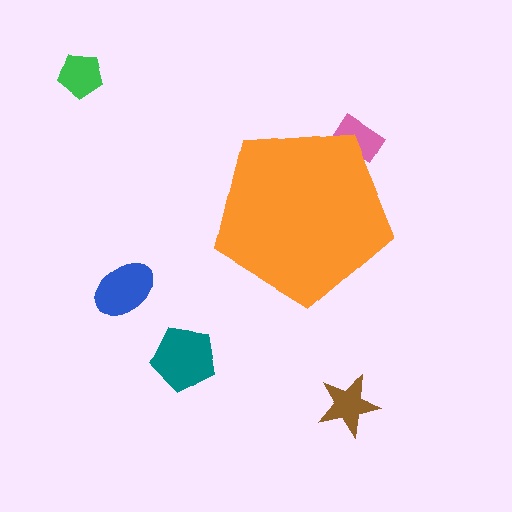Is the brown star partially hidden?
No, the brown star is fully visible.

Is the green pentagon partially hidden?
No, the green pentagon is fully visible.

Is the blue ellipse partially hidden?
No, the blue ellipse is fully visible.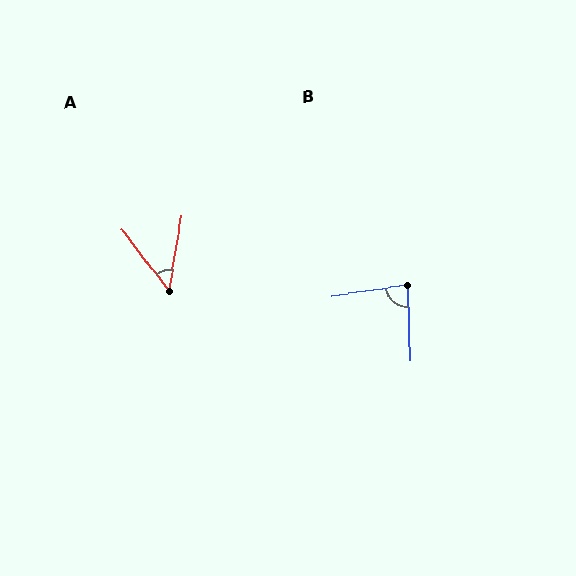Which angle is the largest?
B, at approximately 83 degrees.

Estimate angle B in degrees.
Approximately 83 degrees.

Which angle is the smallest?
A, at approximately 47 degrees.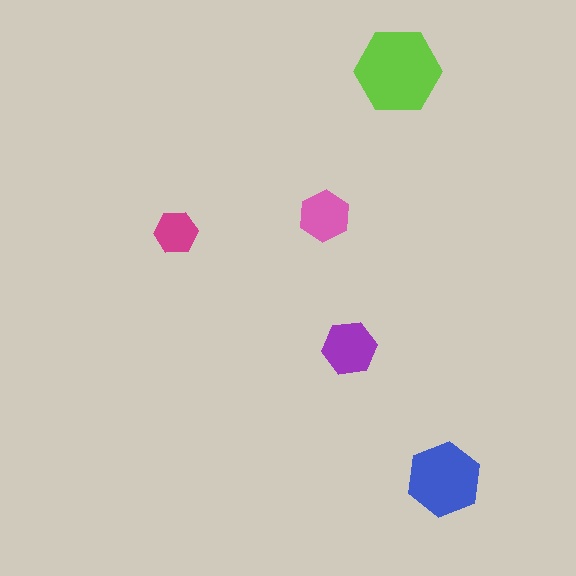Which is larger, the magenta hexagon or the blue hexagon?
The blue one.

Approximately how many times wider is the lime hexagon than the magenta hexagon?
About 2 times wider.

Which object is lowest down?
The blue hexagon is bottommost.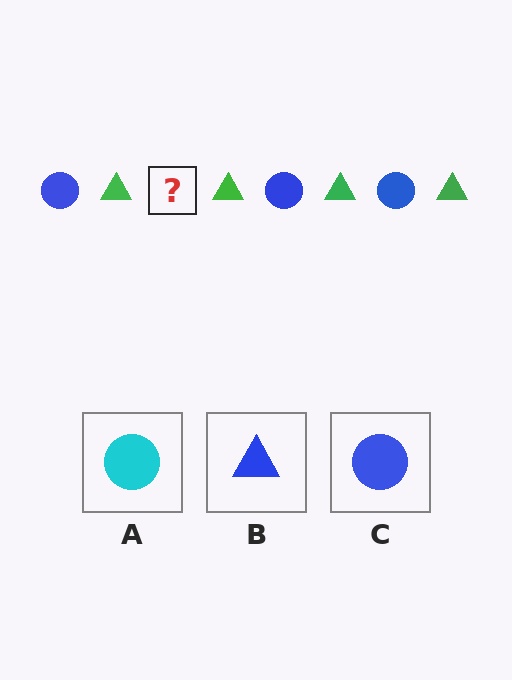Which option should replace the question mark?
Option C.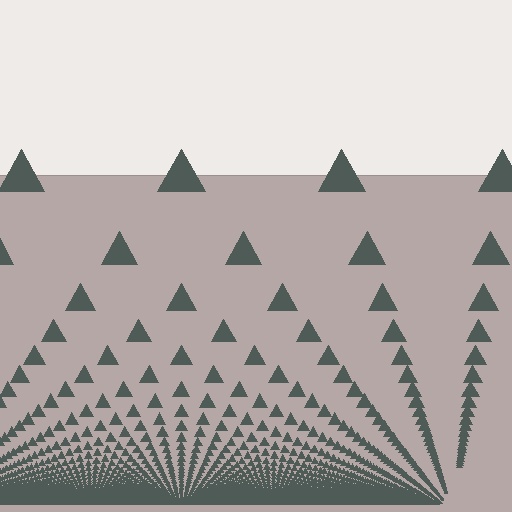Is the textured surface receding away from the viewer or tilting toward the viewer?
The surface appears to tilt toward the viewer. Texture elements get larger and sparser toward the top.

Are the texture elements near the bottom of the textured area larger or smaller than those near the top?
Smaller. The gradient is inverted — elements near the bottom are smaller and denser.